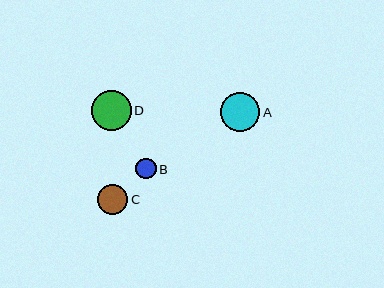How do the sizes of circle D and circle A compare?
Circle D and circle A are approximately the same size.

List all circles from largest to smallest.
From largest to smallest: D, A, C, B.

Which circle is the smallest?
Circle B is the smallest with a size of approximately 21 pixels.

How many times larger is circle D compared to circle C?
Circle D is approximately 1.3 times the size of circle C.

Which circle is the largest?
Circle D is the largest with a size of approximately 40 pixels.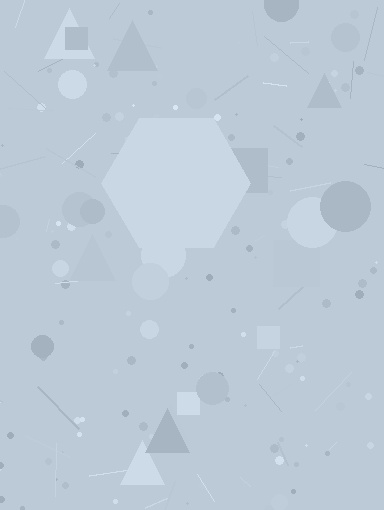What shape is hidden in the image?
A hexagon is hidden in the image.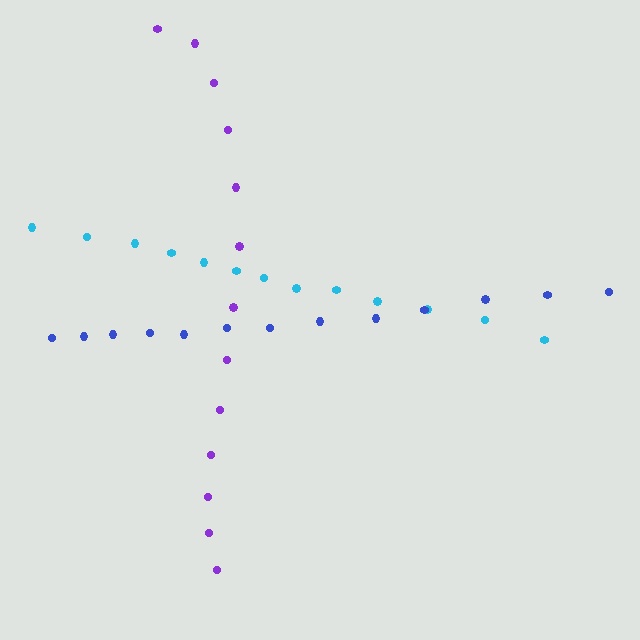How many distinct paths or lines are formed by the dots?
There are 3 distinct paths.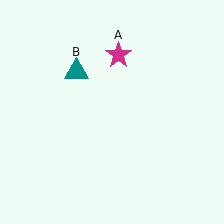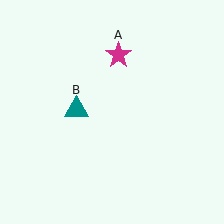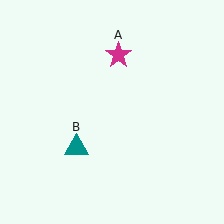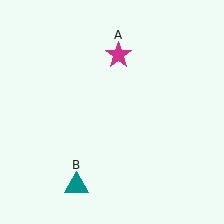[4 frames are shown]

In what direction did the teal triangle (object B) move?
The teal triangle (object B) moved down.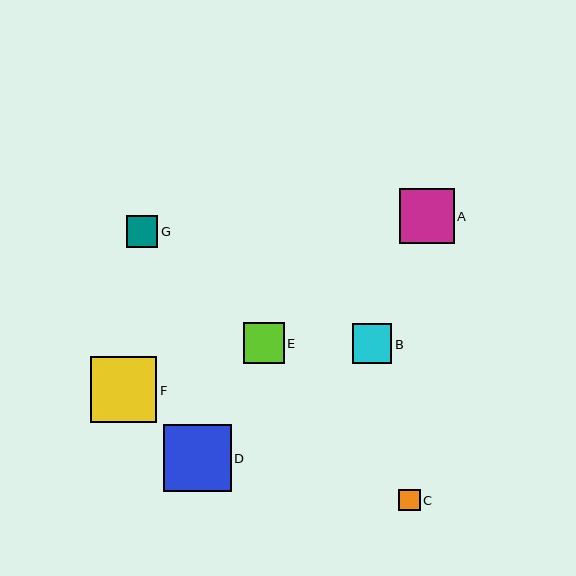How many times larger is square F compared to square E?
Square F is approximately 1.6 times the size of square E.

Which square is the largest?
Square D is the largest with a size of approximately 67 pixels.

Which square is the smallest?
Square C is the smallest with a size of approximately 22 pixels.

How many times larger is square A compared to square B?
Square A is approximately 1.4 times the size of square B.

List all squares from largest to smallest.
From largest to smallest: D, F, A, E, B, G, C.